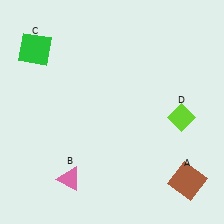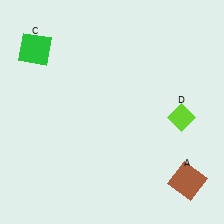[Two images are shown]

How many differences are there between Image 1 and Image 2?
There is 1 difference between the two images.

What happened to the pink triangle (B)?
The pink triangle (B) was removed in Image 2. It was in the bottom-left area of Image 1.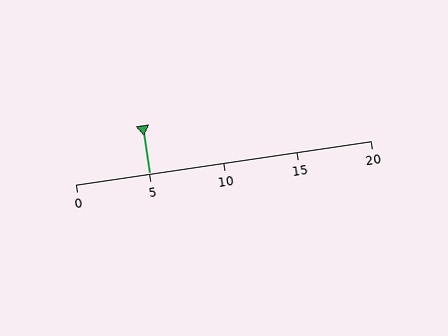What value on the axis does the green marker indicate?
The marker indicates approximately 5.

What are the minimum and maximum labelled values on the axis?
The axis runs from 0 to 20.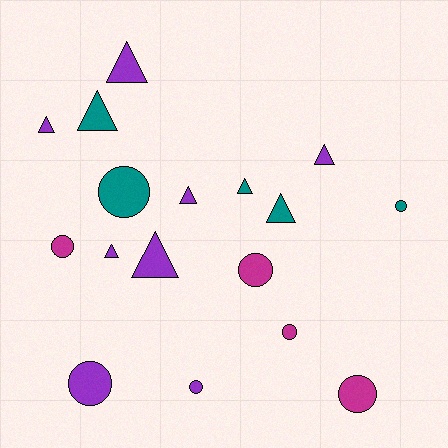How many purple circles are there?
There are 2 purple circles.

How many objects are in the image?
There are 17 objects.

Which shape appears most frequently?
Triangle, with 9 objects.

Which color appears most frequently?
Purple, with 8 objects.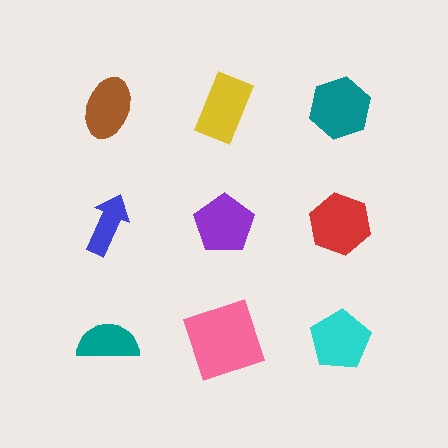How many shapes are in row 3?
3 shapes.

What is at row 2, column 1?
A blue arrow.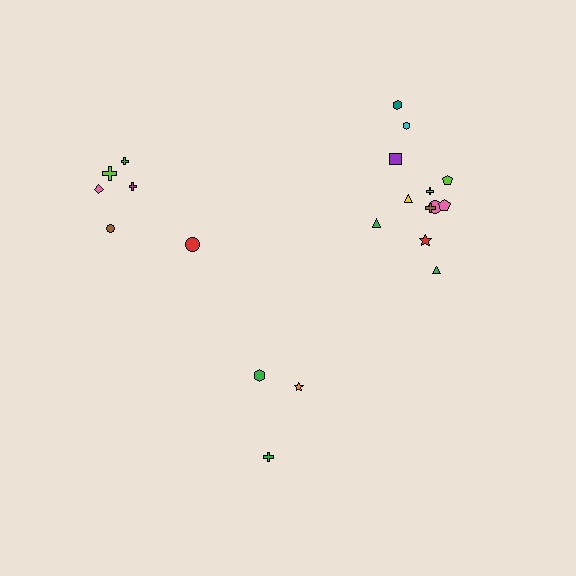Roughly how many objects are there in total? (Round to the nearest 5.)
Roughly 20 objects in total.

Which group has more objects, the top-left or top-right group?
The top-right group.